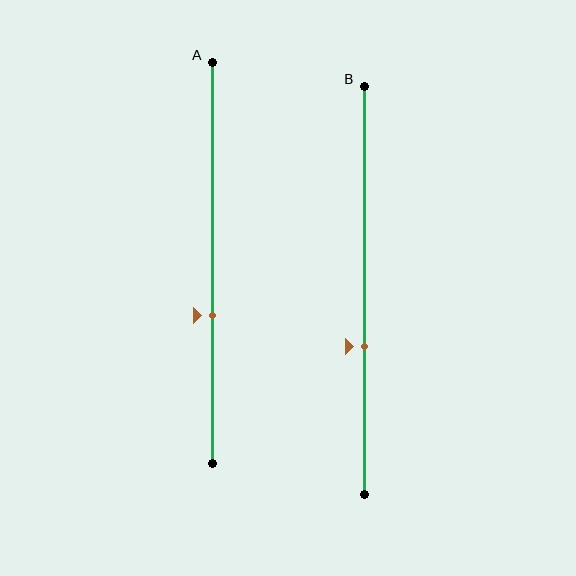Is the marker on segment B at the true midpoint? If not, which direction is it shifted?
No, the marker on segment B is shifted downward by about 14% of the segment length.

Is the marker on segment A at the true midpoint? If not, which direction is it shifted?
No, the marker on segment A is shifted downward by about 13% of the segment length.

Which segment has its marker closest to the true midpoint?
Segment A has its marker closest to the true midpoint.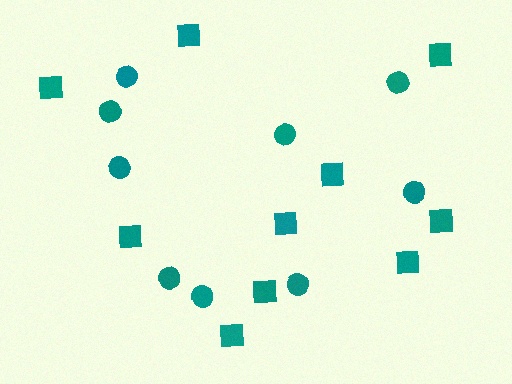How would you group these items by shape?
There are 2 groups: one group of squares (10) and one group of circles (9).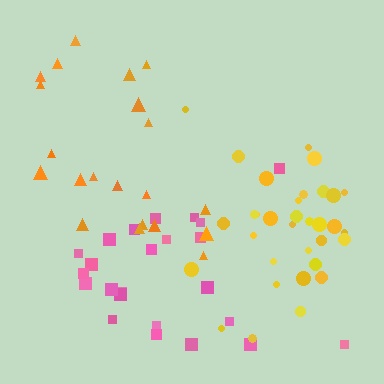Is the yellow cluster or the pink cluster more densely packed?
Yellow.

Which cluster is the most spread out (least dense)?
Pink.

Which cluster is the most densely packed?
Yellow.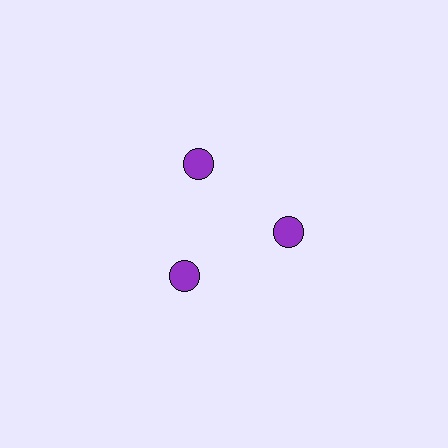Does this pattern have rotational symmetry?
Yes, this pattern has 3-fold rotational symmetry. It looks the same after rotating 120 degrees around the center.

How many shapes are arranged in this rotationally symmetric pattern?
There are 3 shapes, arranged in 3 groups of 1.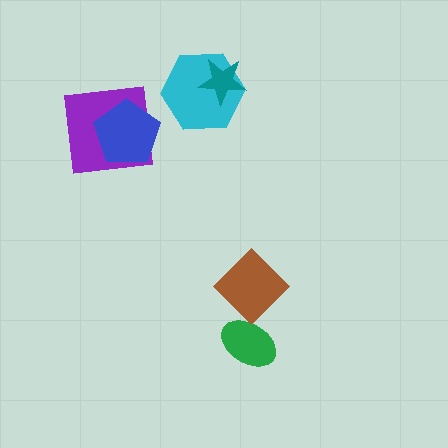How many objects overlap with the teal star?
1 object overlaps with the teal star.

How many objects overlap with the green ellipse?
1 object overlaps with the green ellipse.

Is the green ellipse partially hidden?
Yes, it is partially covered by another shape.